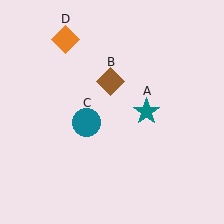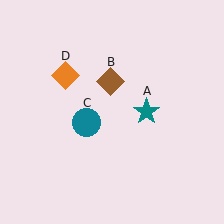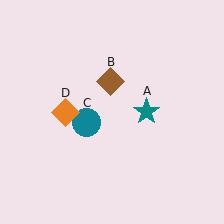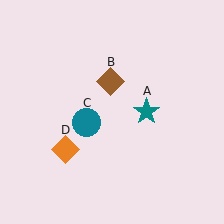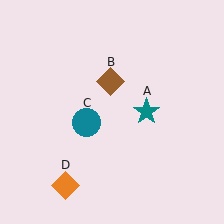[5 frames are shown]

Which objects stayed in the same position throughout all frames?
Teal star (object A) and brown diamond (object B) and teal circle (object C) remained stationary.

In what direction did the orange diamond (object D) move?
The orange diamond (object D) moved down.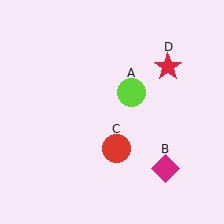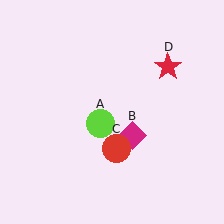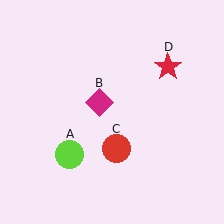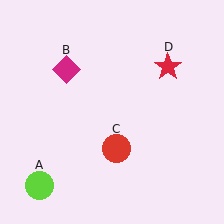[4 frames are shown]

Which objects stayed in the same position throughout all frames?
Red circle (object C) and red star (object D) remained stationary.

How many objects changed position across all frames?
2 objects changed position: lime circle (object A), magenta diamond (object B).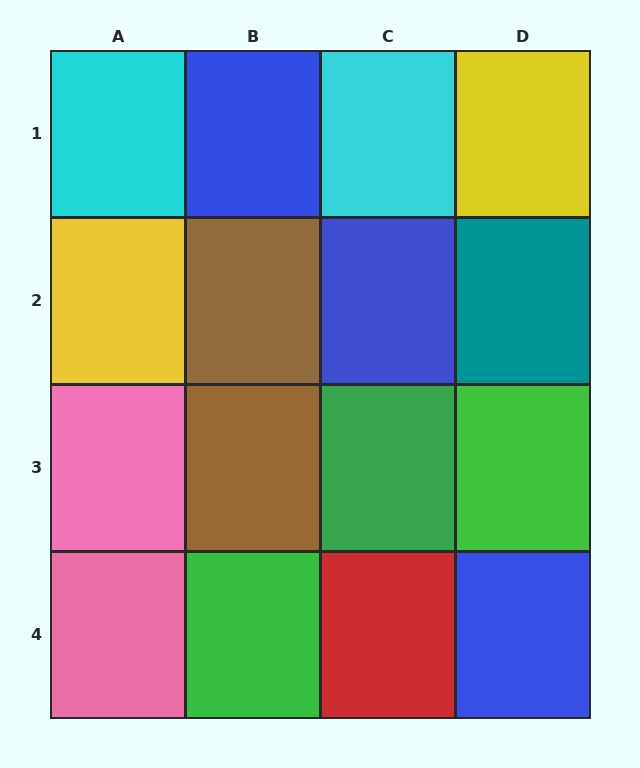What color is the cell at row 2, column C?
Blue.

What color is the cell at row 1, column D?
Yellow.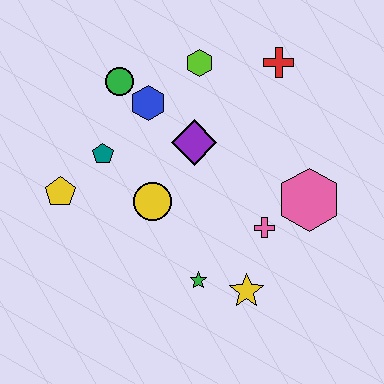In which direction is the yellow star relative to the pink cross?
The yellow star is below the pink cross.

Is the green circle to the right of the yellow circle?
No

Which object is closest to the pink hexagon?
The pink cross is closest to the pink hexagon.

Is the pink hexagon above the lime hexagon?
No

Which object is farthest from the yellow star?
The green circle is farthest from the yellow star.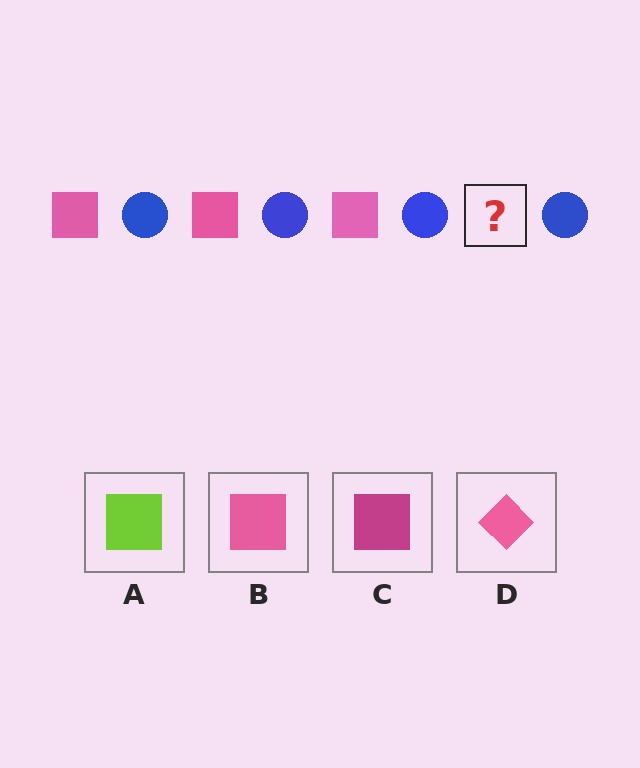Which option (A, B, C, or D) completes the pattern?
B.